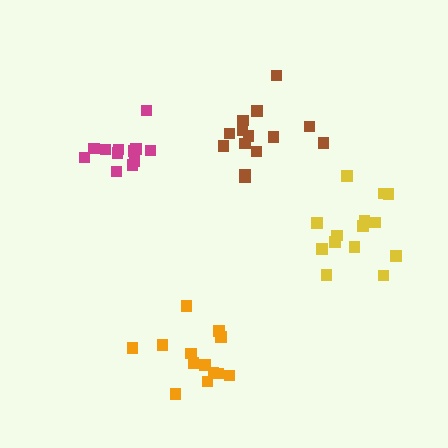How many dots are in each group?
Group 1: 14 dots, Group 2: 13 dots, Group 3: 12 dots, Group 4: 14 dots (53 total).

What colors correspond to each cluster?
The clusters are colored: brown, orange, magenta, yellow.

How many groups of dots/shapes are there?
There are 4 groups.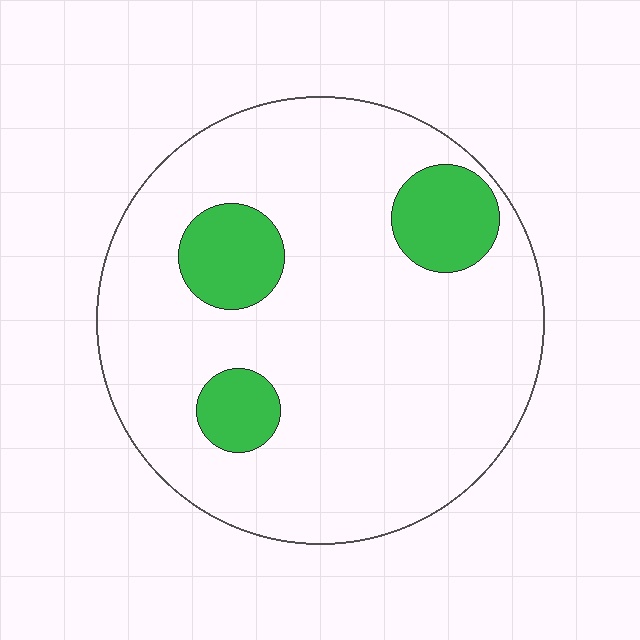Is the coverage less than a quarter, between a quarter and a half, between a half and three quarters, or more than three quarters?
Less than a quarter.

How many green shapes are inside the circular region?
3.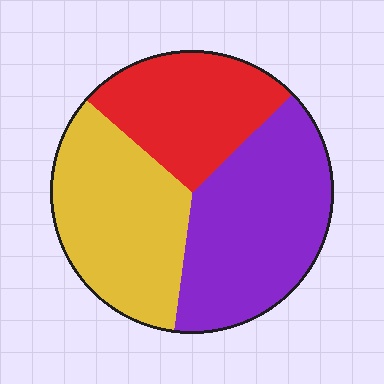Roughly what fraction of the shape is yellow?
Yellow covers 34% of the shape.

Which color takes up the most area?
Purple, at roughly 40%.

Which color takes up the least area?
Red, at roughly 25%.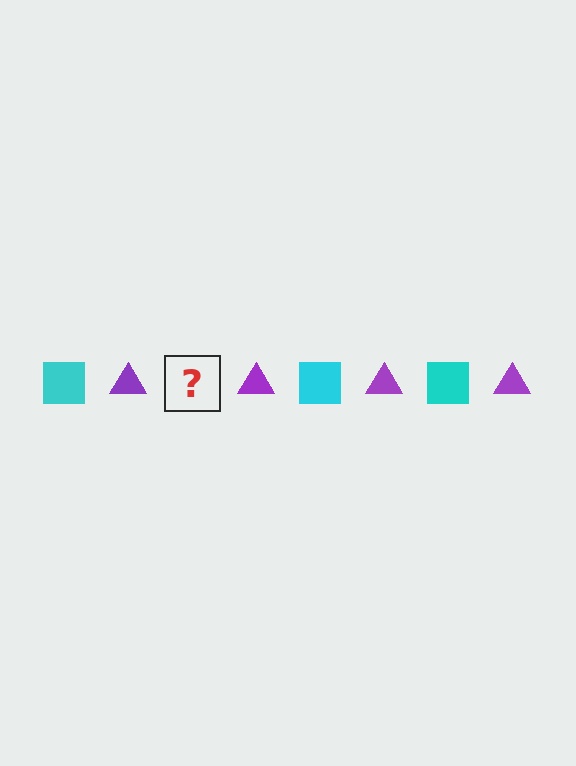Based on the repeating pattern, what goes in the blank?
The blank should be a cyan square.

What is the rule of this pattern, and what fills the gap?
The rule is that the pattern alternates between cyan square and purple triangle. The gap should be filled with a cyan square.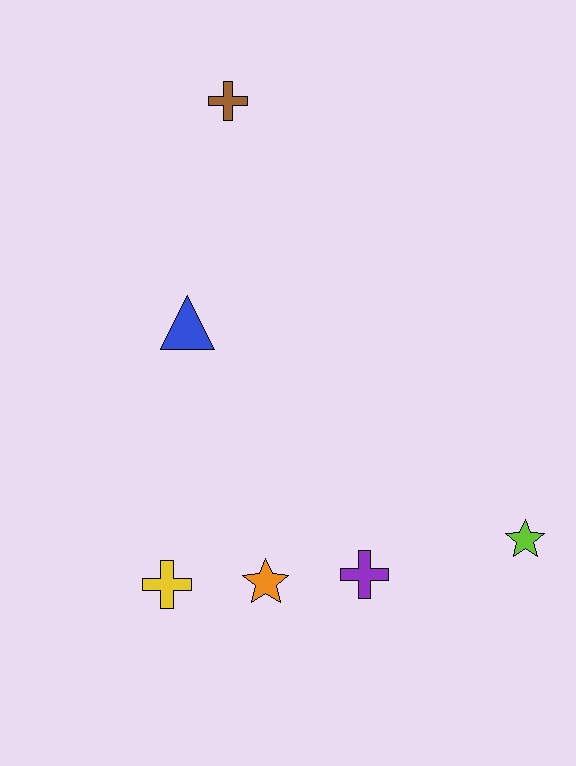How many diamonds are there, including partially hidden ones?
There are no diamonds.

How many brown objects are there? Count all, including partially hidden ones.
There is 1 brown object.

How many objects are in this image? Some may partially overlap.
There are 6 objects.